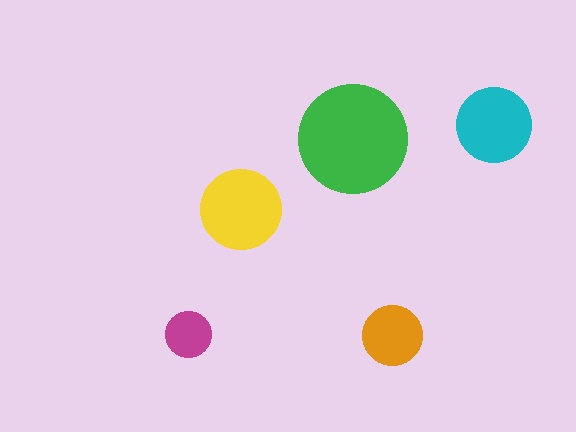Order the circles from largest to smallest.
the green one, the yellow one, the cyan one, the orange one, the magenta one.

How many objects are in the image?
There are 5 objects in the image.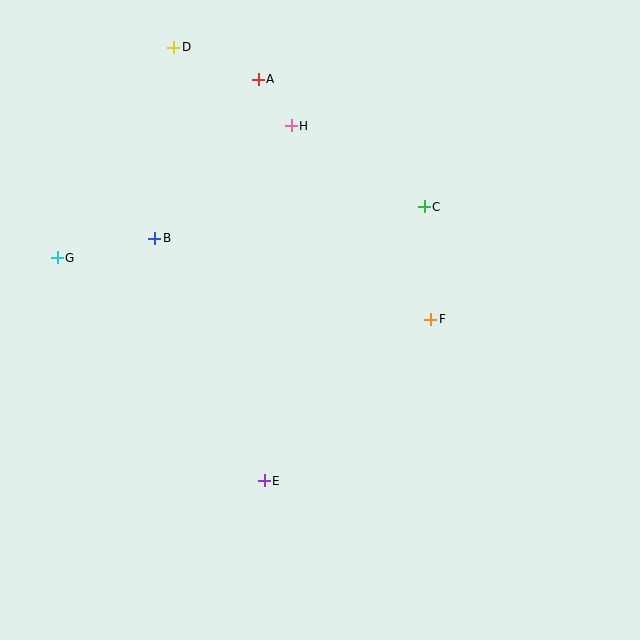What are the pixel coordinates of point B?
Point B is at (155, 238).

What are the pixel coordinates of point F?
Point F is at (431, 319).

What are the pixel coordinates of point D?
Point D is at (174, 47).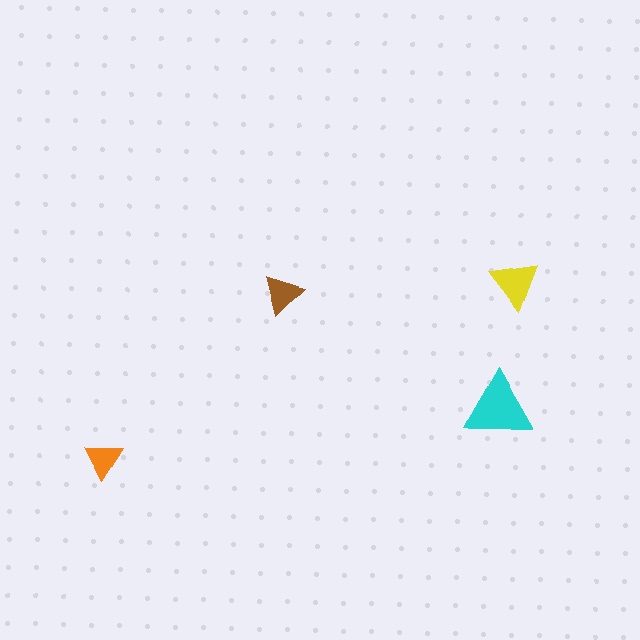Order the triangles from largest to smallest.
the cyan one, the yellow one, the brown one, the orange one.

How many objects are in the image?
There are 4 objects in the image.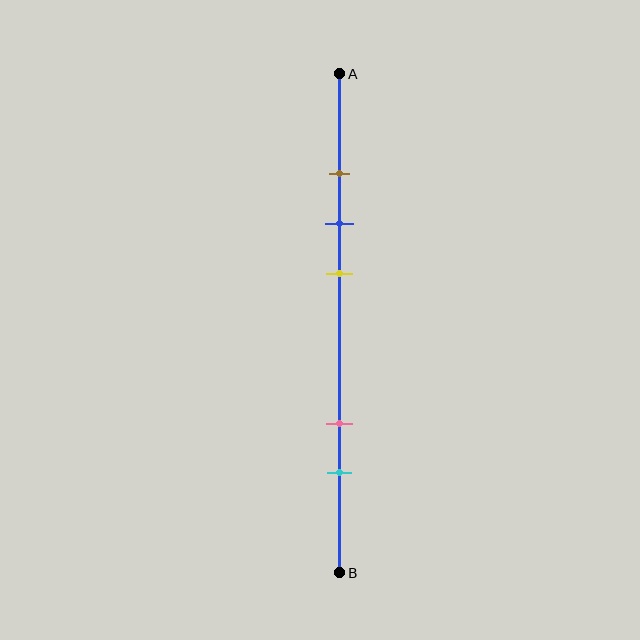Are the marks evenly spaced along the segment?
No, the marks are not evenly spaced.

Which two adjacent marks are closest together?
The brown and blue marks are the closest adjacent pair.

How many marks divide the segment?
There are 5 marks dividing the segment.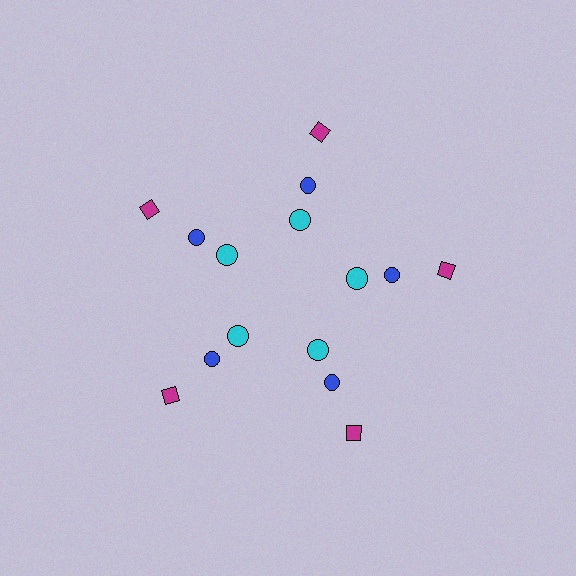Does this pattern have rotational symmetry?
Yes, this pattern has 5-fold rotational symmetry. It looks the same after rotating 72 degrees around the center.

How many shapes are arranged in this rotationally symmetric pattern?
There are 15 shapes, arranged in 5 groups of 3.